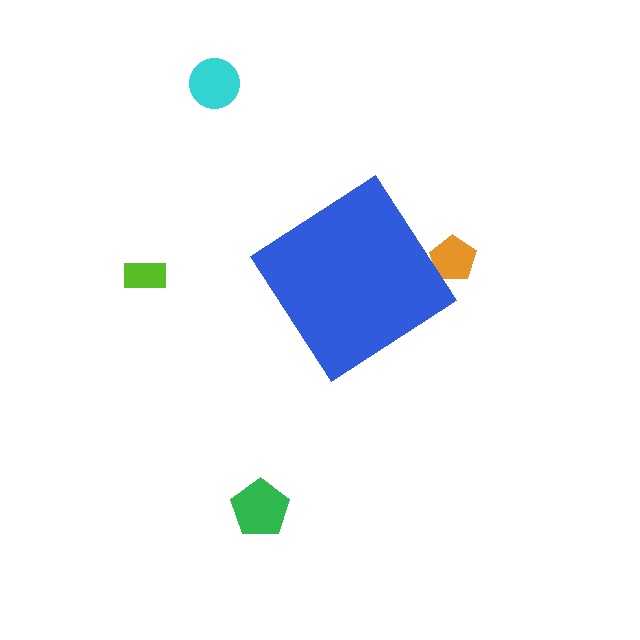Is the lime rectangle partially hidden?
No, the lime rectangle is fully visible.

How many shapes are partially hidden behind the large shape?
1 shape is partially hidden.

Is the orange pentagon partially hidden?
Yes, the orange pentagon is partially hidden behind the blue diamond.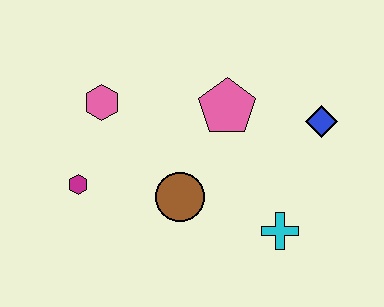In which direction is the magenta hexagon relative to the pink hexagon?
The magenta hexagon is below the pink hexagon.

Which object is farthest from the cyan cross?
The pink hexagon is farthest from the cyan cross.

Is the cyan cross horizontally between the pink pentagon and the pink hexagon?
No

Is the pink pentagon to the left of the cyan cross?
Yes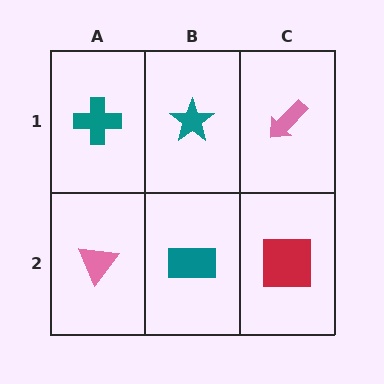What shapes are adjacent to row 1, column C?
A red square (row 2, column C), a teal star (row 1, column B).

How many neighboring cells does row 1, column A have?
2.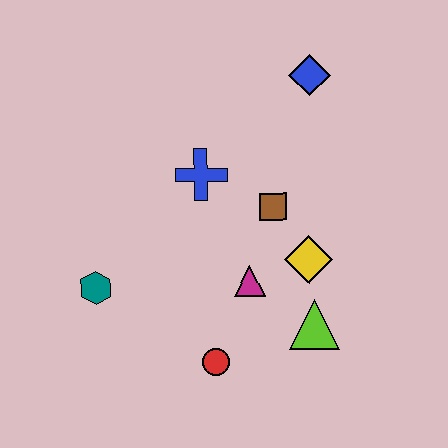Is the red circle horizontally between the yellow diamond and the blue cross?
Yes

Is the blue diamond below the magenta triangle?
No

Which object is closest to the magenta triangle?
The yellow diamond is closest to the magenta triangle.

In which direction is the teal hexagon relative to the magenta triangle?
The teal hexagon is to the left of the magenta triangle.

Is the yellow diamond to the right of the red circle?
Yes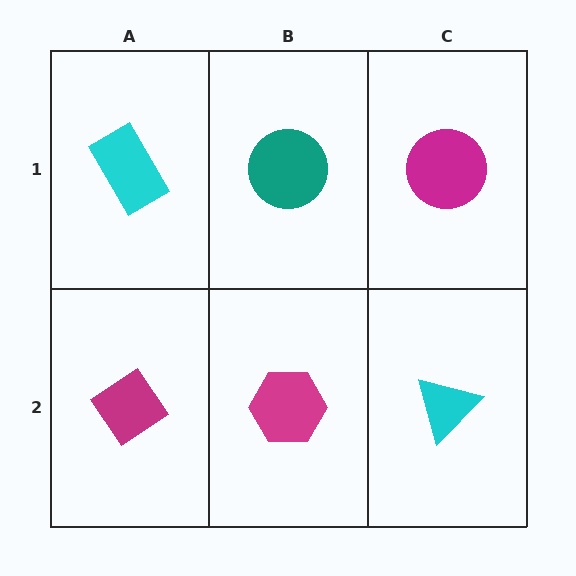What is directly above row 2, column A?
A cyan rectangle.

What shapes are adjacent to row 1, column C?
A cyan triangle (row 2, column C), a teal circle (row 1, column B).